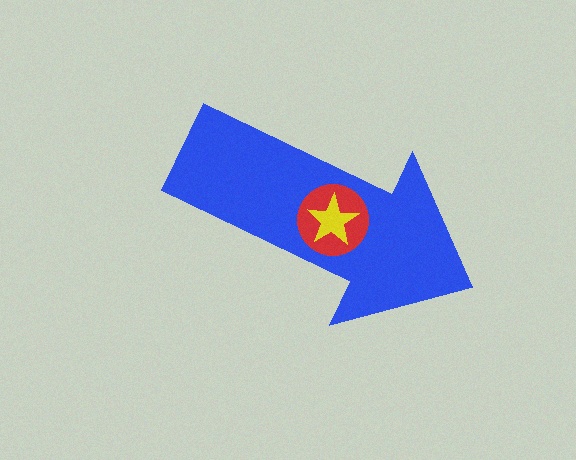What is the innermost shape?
The yellow star.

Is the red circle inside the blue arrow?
Yes.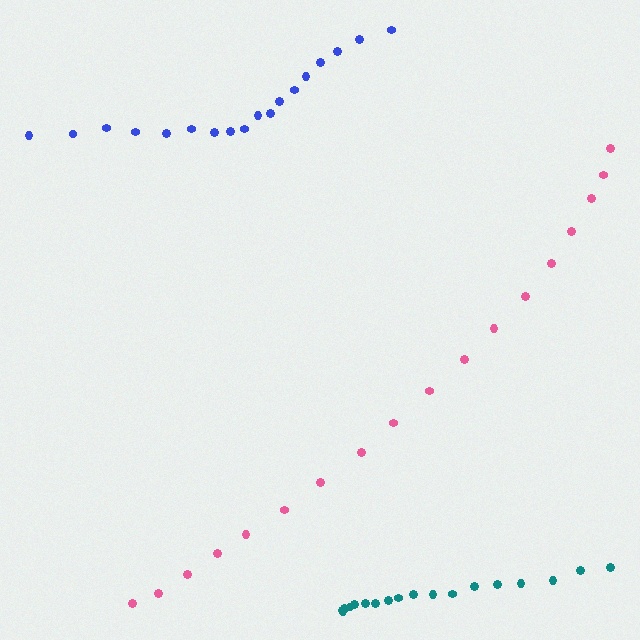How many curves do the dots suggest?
There are 3 distinct paths.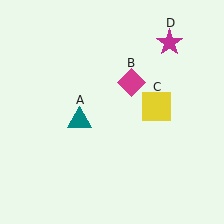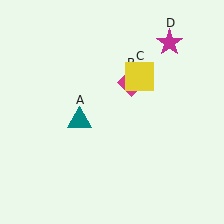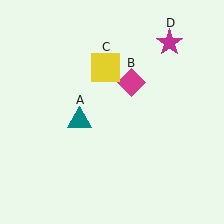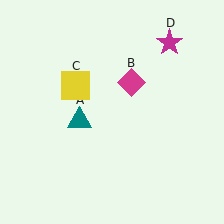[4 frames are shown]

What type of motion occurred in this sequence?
The yellow square (object C) rotated counterclockwise around the center of the scene.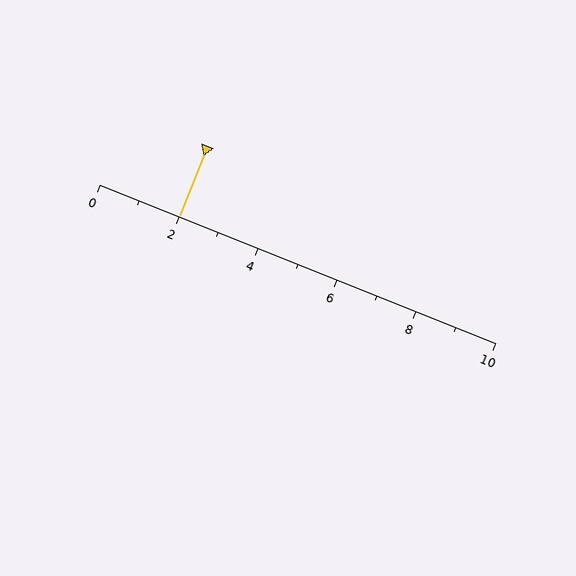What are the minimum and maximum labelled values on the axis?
The axis runs from 0 to 10.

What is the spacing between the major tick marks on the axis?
The major ticks are spaced 2 apart.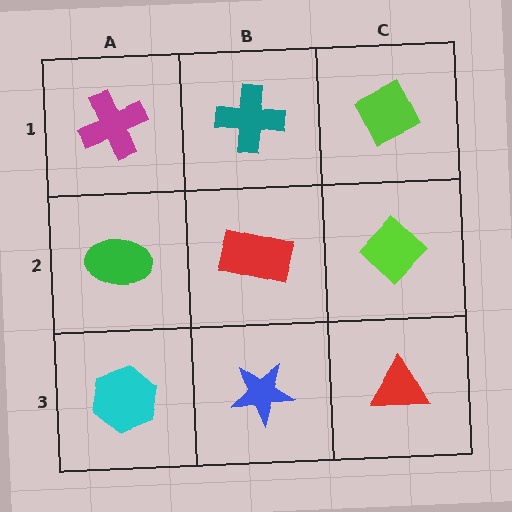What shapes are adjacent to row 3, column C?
A lime diamond (row 2, column C), a blue star (row 3, column B).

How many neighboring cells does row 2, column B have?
4.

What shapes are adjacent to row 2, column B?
A teal cross (row 1, column B), a blue star (row 3, column B), a green ellipse (row 2, column A), a lime diamond (row 2, column C).